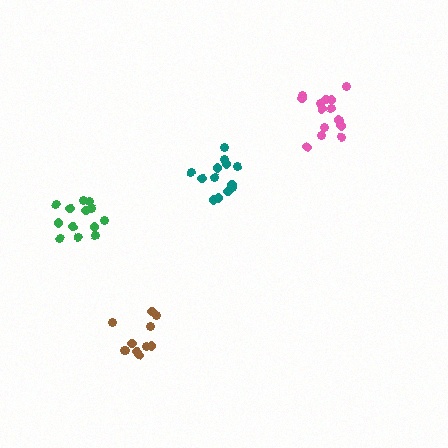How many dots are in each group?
Group 1: 13 dots, Group 2: 13 dots, Group 3: 11 dots, Group 4: 15 dots (52 total).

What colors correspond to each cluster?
The clusters are colored: teal, green, brown, pink.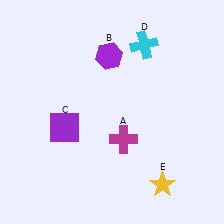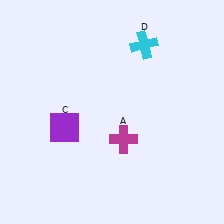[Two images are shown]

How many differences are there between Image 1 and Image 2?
There are 2 differences between the two images.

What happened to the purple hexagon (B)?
The purple hexagon (B) was removed in Image 2. It was in the top-left area of Image 1.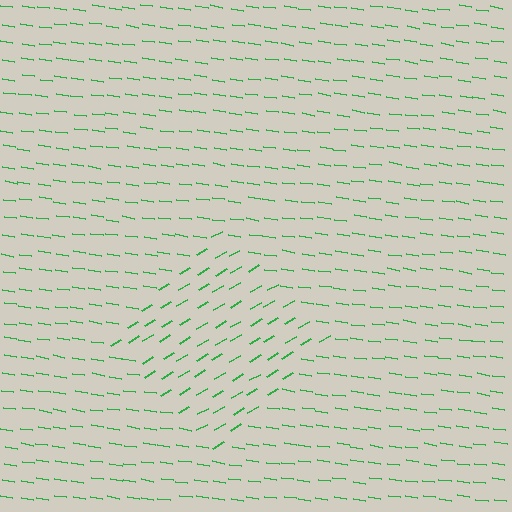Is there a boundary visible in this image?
Yes, there is a texture boundary formed by a change in line orientation.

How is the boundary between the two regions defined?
The boundary is defined purely by a change in line orientation (approximately 39 degrees difference). All lines are the same color and thickness.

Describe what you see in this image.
The image is filled with small green line segments. A diamond region in the image has lines oriented differently from the surrounding lines, creating a visible texture boundary.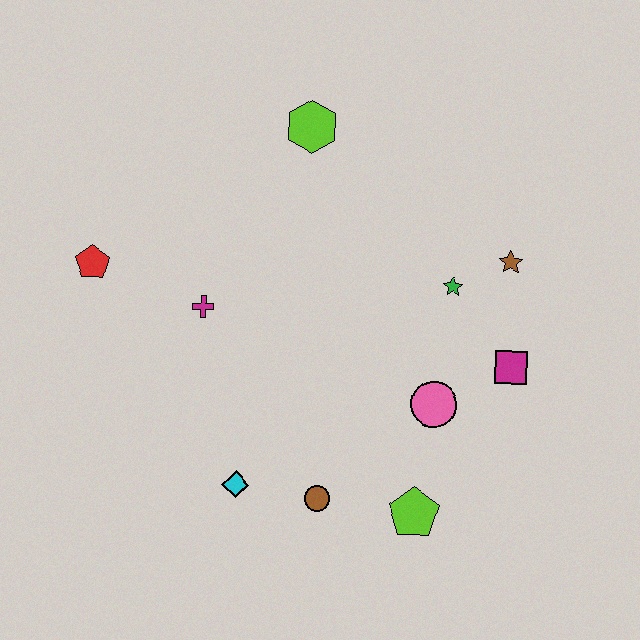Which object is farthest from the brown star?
The red pentagon is farthest from the brown star.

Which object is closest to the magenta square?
The pink circle is closest to the magenta square.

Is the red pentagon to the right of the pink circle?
No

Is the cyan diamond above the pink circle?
No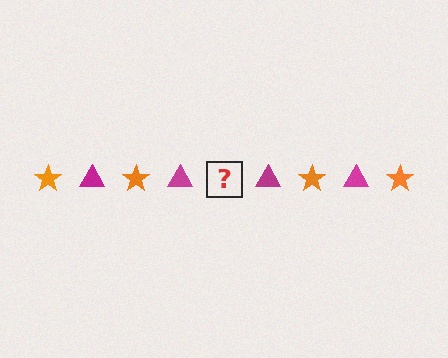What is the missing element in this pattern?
The missing element is an orange star.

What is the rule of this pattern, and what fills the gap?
The rule is that the pattern alternates between orange star and magenta triangle. The gap should be filled with an orange star.